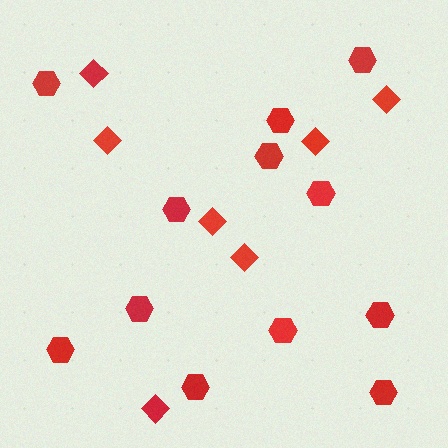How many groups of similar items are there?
There are 2 groups: one group of hexagons (12) and one group of diamonds (7).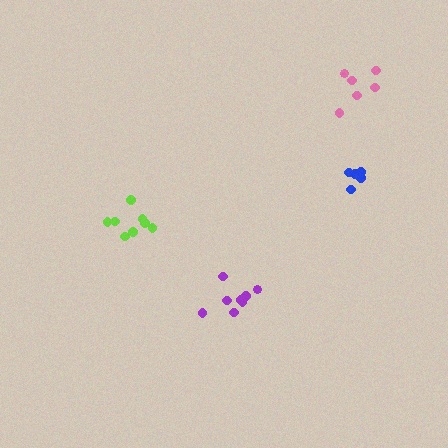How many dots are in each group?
Group 1: 6 dots, Group 2: 8 dots, Group 3: 8 dots, Group 4: 6 dots (28 total).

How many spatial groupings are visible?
There are 4 spatial groupings.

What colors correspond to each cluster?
The clusters are colored: blue, lime, purple, pink.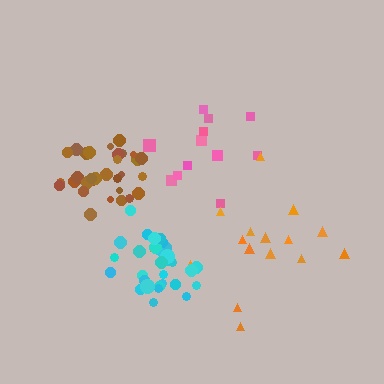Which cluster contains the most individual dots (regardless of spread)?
Brown (31).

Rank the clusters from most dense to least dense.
brown, cyan, pink, orange.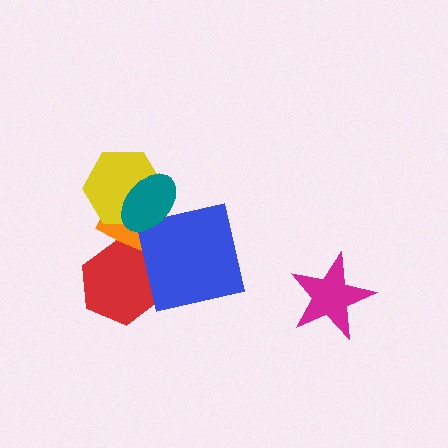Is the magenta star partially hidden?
No, no other shape covers it.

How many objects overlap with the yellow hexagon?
2 objects overlap with the yellow hexagon.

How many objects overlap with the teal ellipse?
3 objects overlap with the teal ellipse.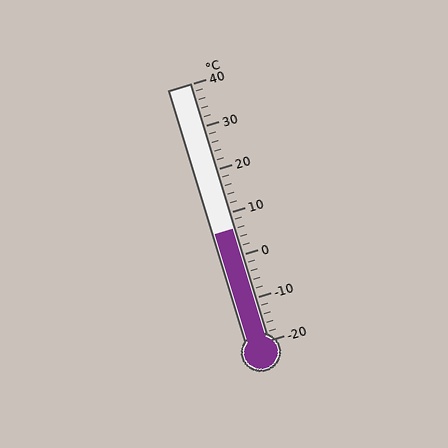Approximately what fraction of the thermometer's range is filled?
The thermometer is filled to approximately 45% of its range.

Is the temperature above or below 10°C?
The temperature is below 10°C.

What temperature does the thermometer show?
The thermometer shows approximately 6°C.